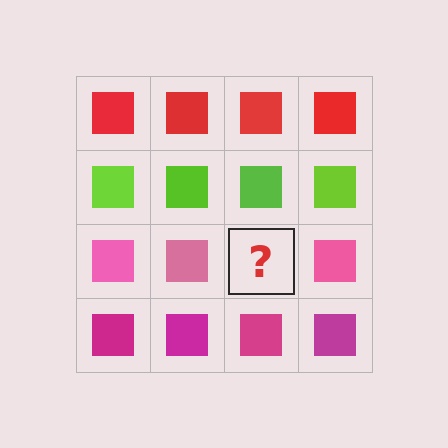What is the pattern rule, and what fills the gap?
The rule is that each row has a consistent color. The gap should be filled with a pink square.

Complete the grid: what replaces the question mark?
The question mark should be replaced with a pink square.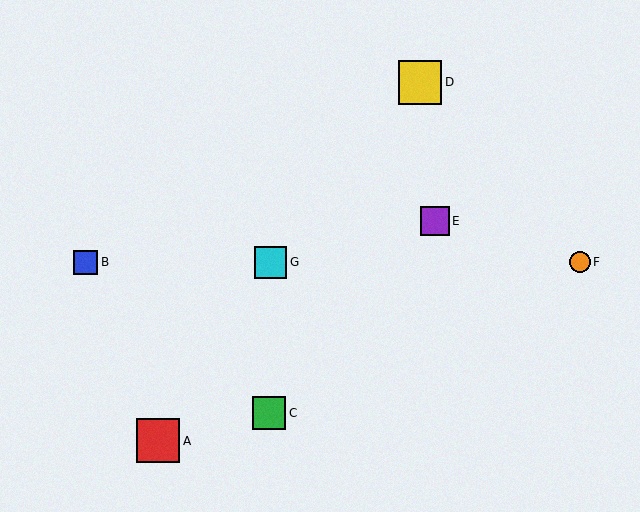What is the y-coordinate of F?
Object F is at y≈262.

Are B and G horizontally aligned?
Yes, both are at y≈262.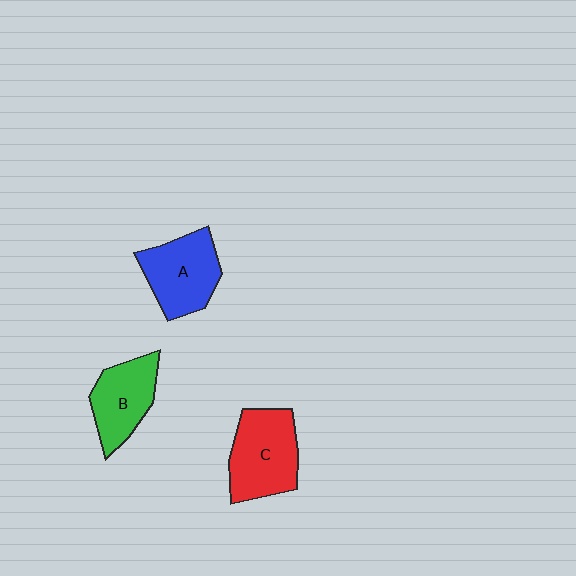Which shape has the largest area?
Shape C (red).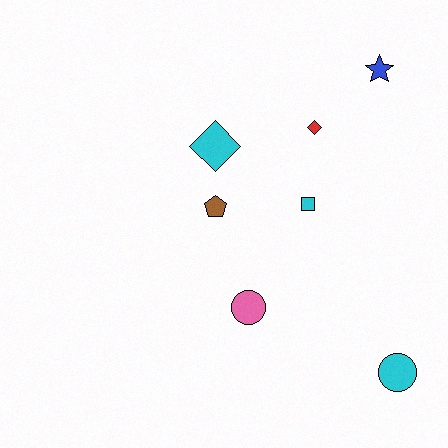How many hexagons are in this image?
There are no hexagons.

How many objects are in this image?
There are 7 objects.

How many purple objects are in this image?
There are no purple objects.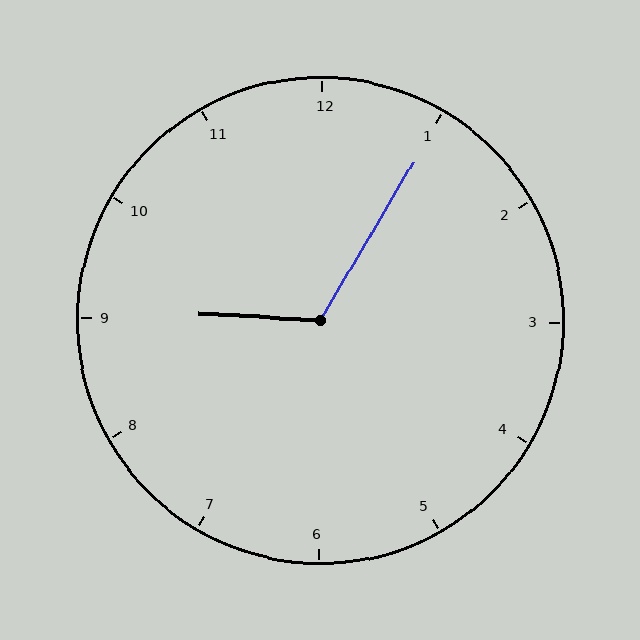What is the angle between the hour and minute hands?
Approximately 118 degrees.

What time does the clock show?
9:05.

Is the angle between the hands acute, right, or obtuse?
It is obtuse.